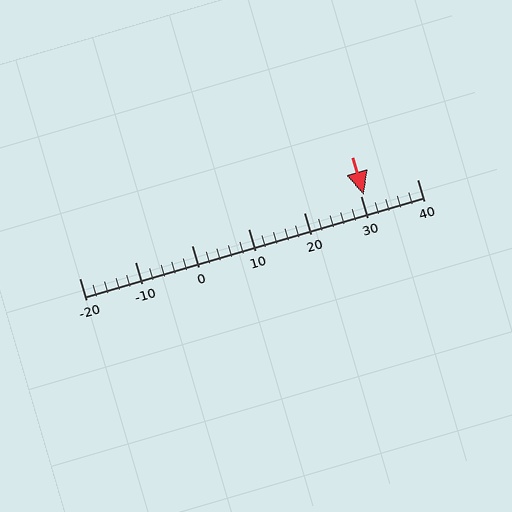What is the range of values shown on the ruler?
The ruler shows values from -20 to 40.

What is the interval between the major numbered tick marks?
The major tick marks are spaced 10 units apart.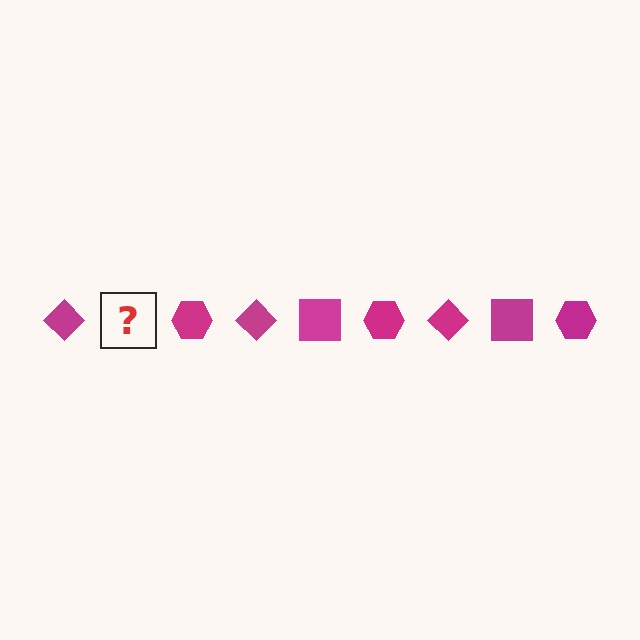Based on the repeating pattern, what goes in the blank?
The blank should be a magenta square.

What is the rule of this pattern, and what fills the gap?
The rule is that the pattern cycles through diamond, square, hexagon shapes in magenta. The gap should be filled with a magenta square.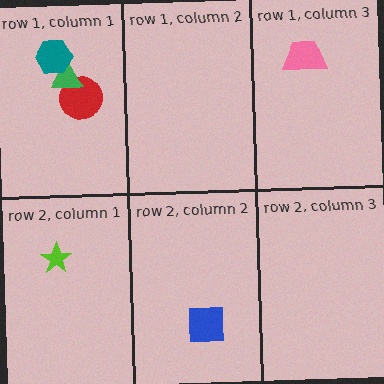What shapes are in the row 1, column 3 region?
The pink trapezoid.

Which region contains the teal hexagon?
The row 1, column 1 region.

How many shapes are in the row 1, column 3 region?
1.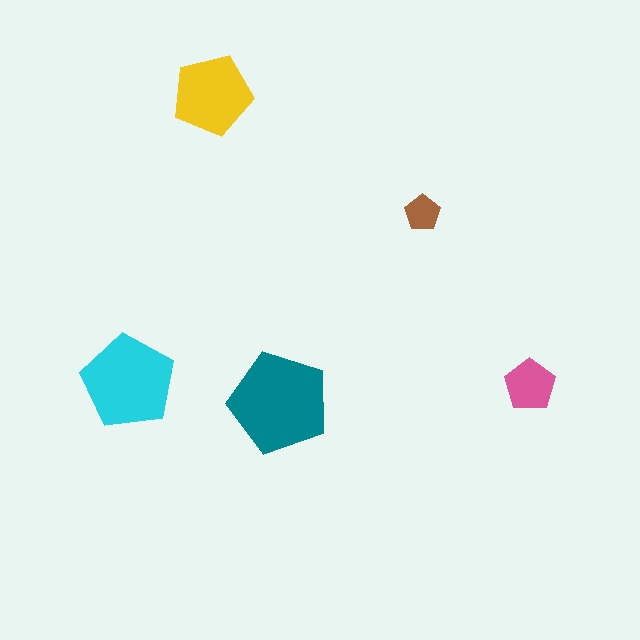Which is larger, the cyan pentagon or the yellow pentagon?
The cyan one.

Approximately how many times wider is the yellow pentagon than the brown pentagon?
About 2 times wider.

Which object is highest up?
The yellow pentagon is topmost.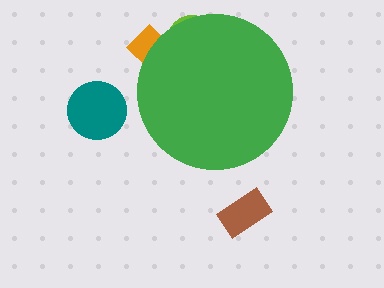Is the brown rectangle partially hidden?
No, the brown rectangle is fully visible.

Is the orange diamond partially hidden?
Yes, the orange diamond is partially hidden behind the green circle.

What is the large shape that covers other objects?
A green circle.